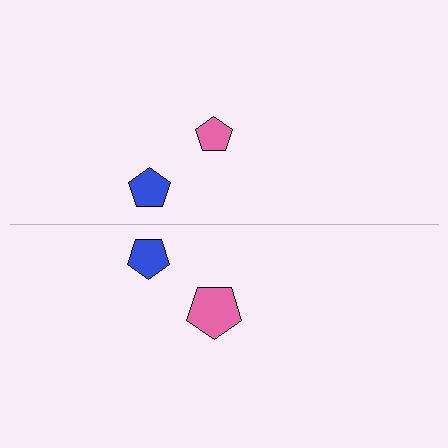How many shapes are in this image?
There are 4 shapes in this image.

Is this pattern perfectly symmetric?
No, the pattern is not perfectly symmetric. The pink pentagon on the bottom side has a different size than its mirror counterpart.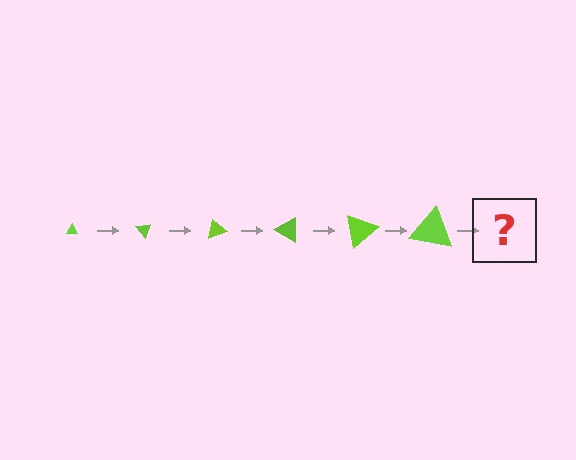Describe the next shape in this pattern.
It should be a triangle, larger than the previous one and rotated 300 degrees from the start.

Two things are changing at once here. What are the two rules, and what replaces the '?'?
The two rules are that the triangle grows larger each step and it rotates 50 degrees each step. The '?' should be a triangle, larger than the previous one and rotated 300 degrees from the start.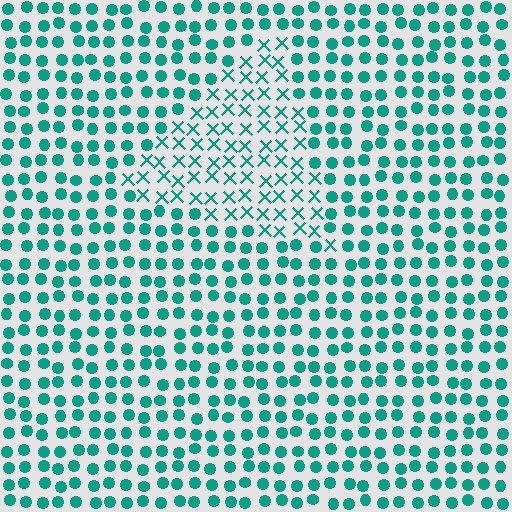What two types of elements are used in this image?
The image uses X marks inside the triangle region and circles outside it.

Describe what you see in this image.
The image is filled with small teal elements arranged in a uniform grid. A triangle-shaped region contains X marks, while the surrounding area contains circles. The boundary is defined purely by the change in element shape.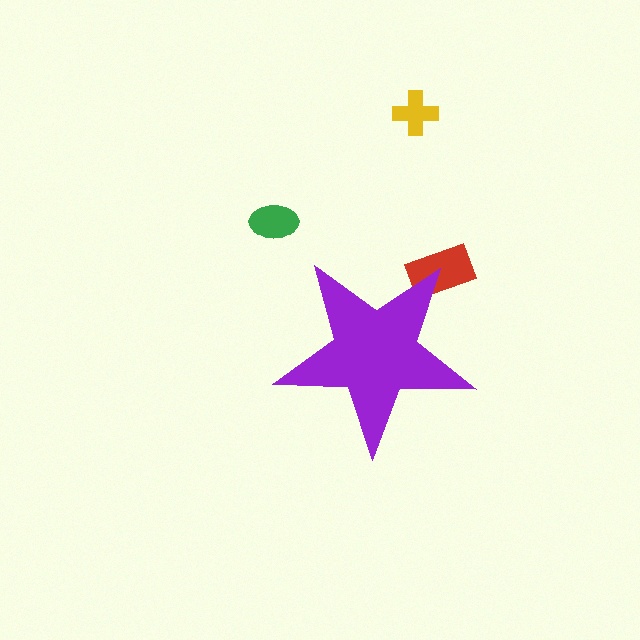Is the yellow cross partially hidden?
No, the yellow cross is fully visible.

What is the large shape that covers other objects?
A purple star.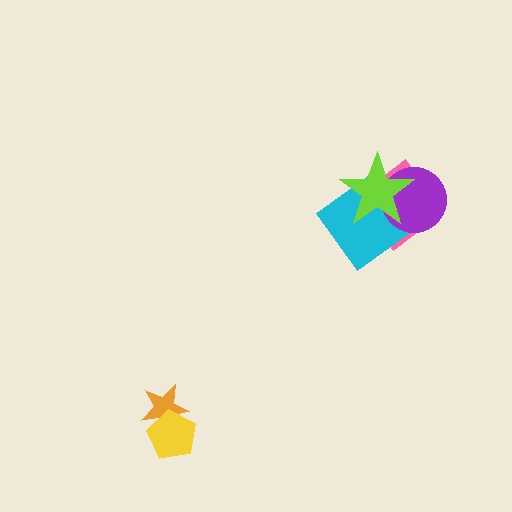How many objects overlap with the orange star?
1 object overlaps with the orange star.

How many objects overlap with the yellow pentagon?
1 object overlaps with the yellow pentagon.